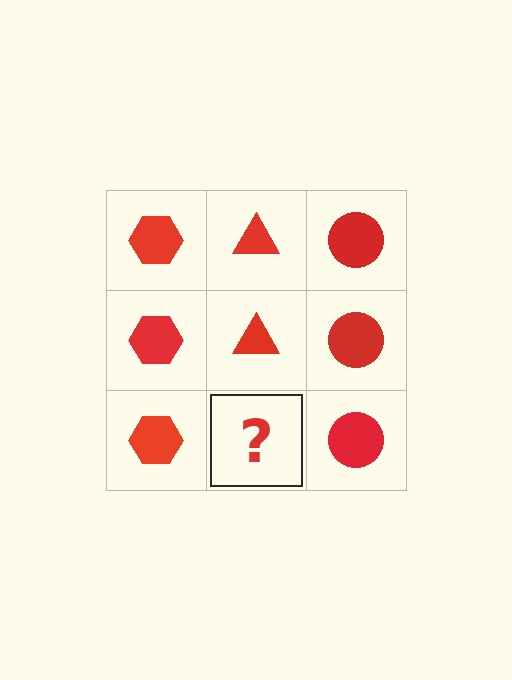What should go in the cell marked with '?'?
The missing cell should contain a red triangle.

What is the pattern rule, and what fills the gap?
The rule is that each column has a consistent shape. The gap should be filled with a red triangle.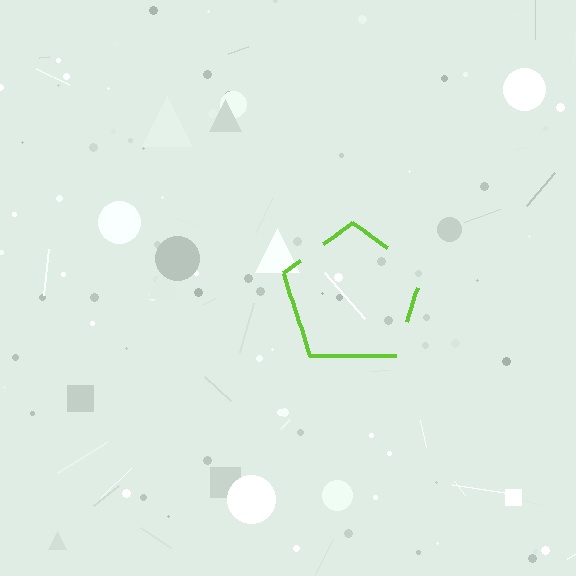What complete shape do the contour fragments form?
The contour fragments form a pentagon.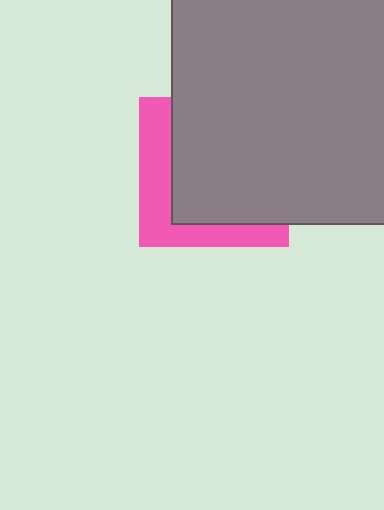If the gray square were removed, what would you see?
You would see the complete pink square.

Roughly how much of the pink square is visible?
A small part of it is visible (roughly 33%).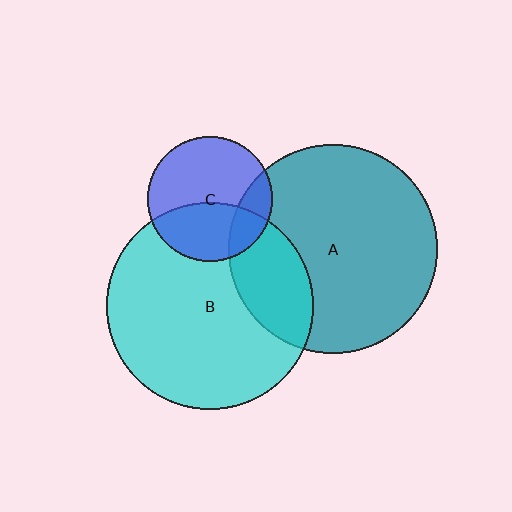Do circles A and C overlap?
Yes.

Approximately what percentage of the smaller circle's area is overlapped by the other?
Approximately 20%.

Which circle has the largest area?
Circle A (teal).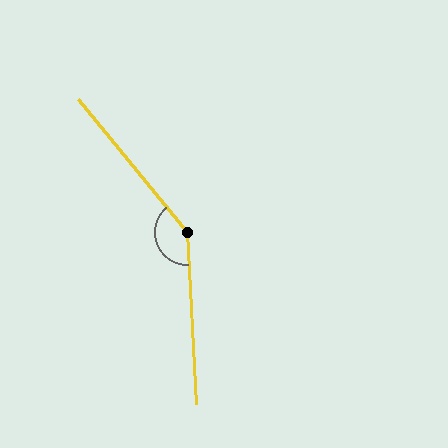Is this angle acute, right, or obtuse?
It is obtuse.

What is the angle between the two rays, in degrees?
Approximately 144 degrees.